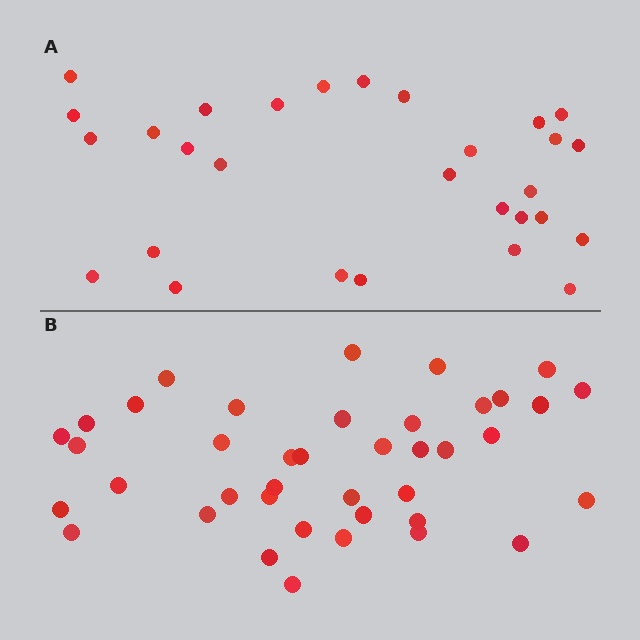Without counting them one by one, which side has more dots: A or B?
Region B (the bottom region) has more dots.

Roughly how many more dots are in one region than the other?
Region B has roughly 12 or so more dots than region A.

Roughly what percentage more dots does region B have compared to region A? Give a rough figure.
About 40% more.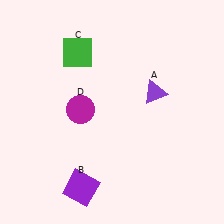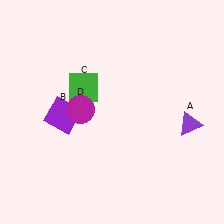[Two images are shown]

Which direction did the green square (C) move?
The green square (C) moved down.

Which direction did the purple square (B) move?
The purple square (B) moved up.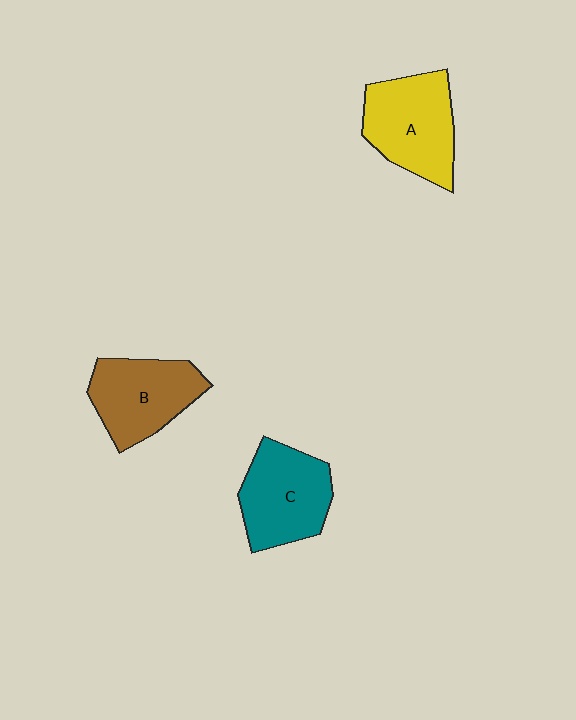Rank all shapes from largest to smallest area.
From largest to smallest: A (yellow), C (teal), B (brown).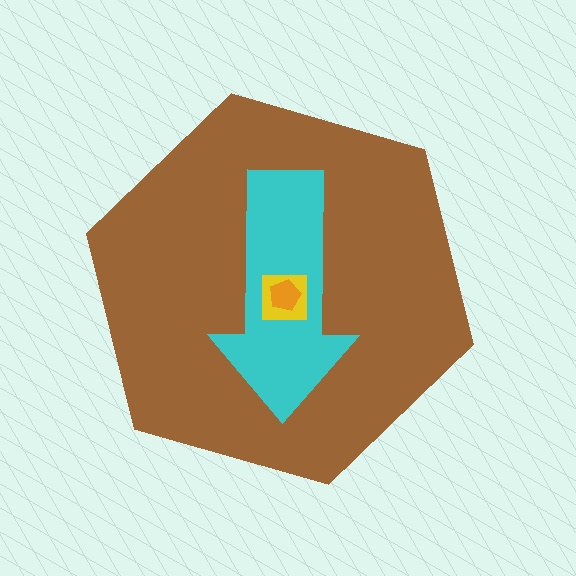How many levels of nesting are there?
4.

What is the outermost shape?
The brown hexagon.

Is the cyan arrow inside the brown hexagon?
Yes.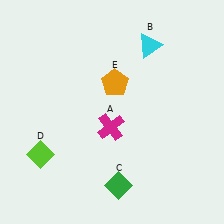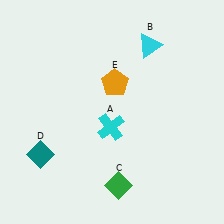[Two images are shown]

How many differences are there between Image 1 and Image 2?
There are 2 differences between the two images.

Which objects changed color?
A changed from magenta to cyan. D changed from lime to teal.